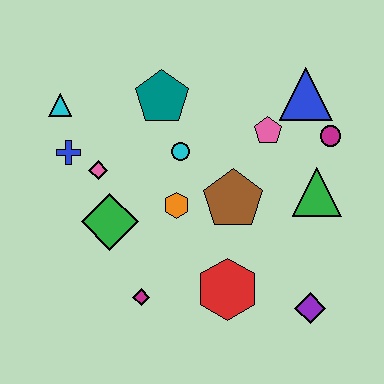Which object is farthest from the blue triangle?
The magenta diamond is farthest from the blue triangle.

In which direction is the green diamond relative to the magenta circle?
The green diamond is to the left of the magenta circle.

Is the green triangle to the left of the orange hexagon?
No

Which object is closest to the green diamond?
The pink diamond is closest to the green diamond.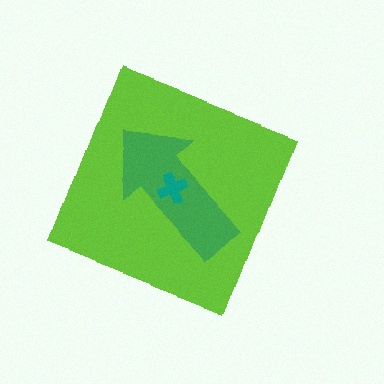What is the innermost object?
The teal cross.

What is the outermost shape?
The lime diamond.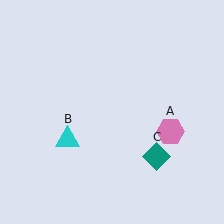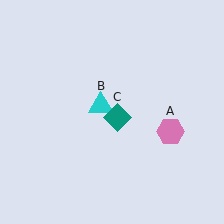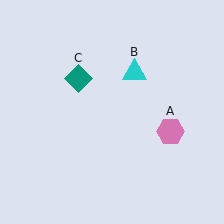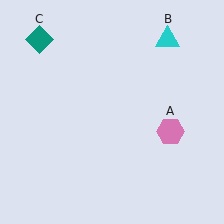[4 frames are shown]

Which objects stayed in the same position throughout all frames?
Pink hexagon (object A) remained stationary.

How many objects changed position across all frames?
2 objects changed position: cyan triangle (object B), teal diamond (object C).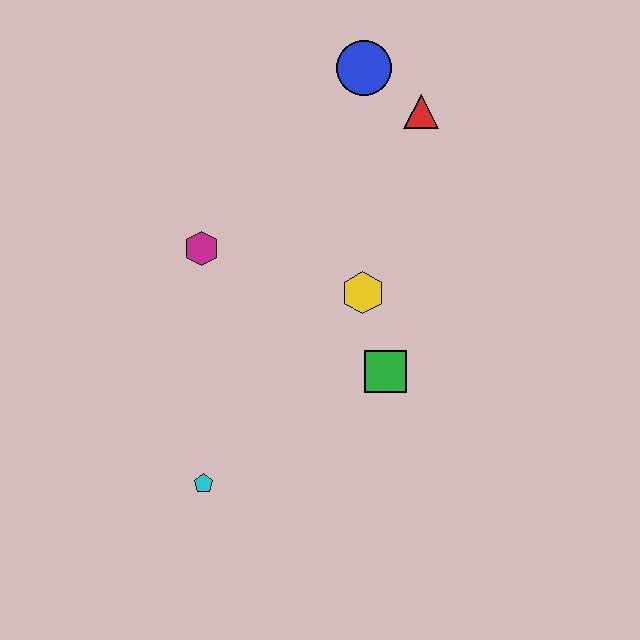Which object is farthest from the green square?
The blue circle is farthest from the green square.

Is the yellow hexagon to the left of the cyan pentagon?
No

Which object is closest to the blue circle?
The red triangle is closest to the blue circle.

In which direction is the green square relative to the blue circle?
The green square is below the blue circle.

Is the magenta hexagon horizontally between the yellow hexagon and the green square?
No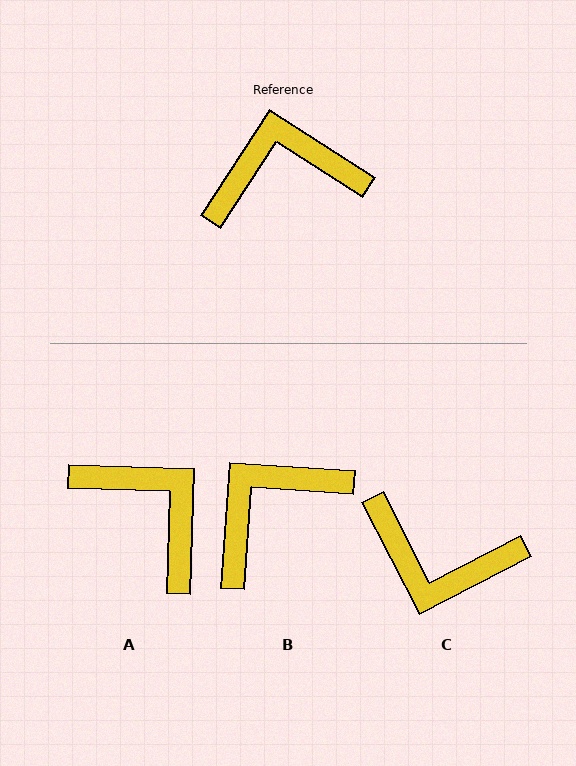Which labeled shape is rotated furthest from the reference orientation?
C, about 150 degrees away.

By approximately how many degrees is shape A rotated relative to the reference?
Approximately 59 degrees clockwise.